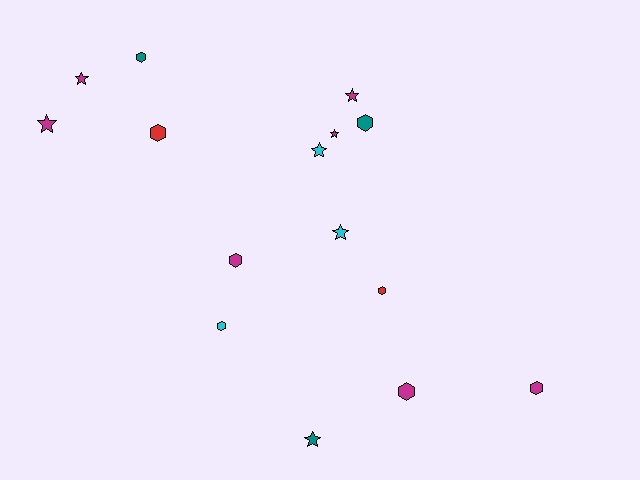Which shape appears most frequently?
Hexagon, with 8 objects.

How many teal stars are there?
There is 1 teal star.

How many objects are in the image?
There are 15 objects.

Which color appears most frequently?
Magenta, with 7 objects.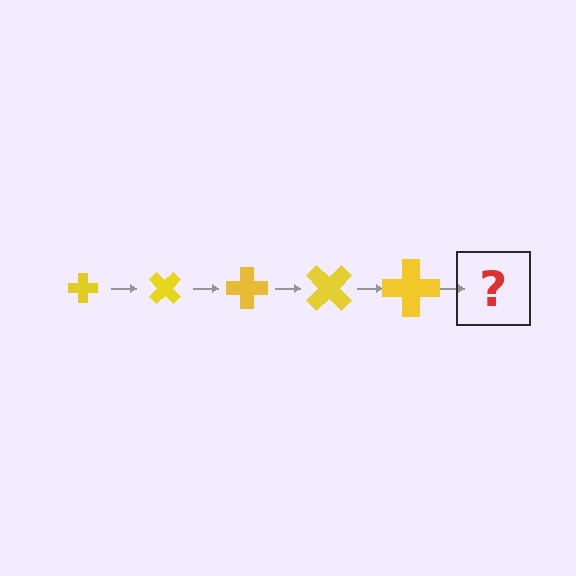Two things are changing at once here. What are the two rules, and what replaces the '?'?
The two rules are that the cross grows larger each step and it rotates 45 degrees each step. The '?' should be a cross, larger than the previous one and rotated 225 degrees from the start.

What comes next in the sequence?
The next element should be a cross, larger than the previous one and rotated 225 degrees from the start.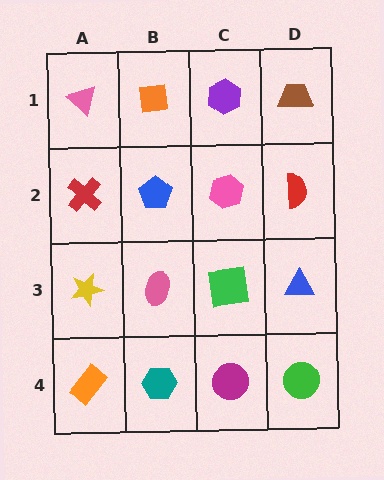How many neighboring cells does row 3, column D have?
3.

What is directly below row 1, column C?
A pink hexagon.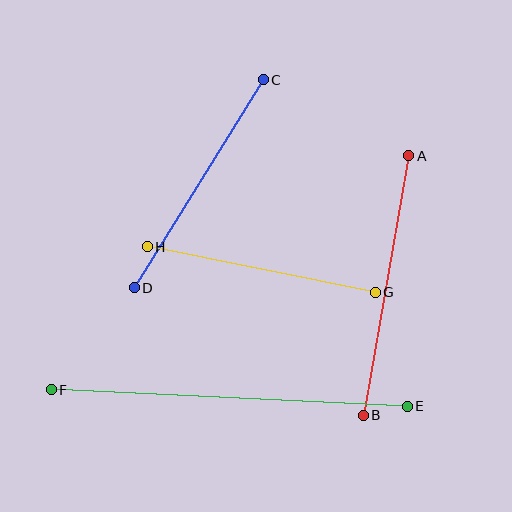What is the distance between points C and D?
The distance is approximately 244 pixels.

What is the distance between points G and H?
The distance is approximately 232 pixels.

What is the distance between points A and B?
The distance is approximately 263 pixels.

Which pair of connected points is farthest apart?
Points E and F are farthest apart.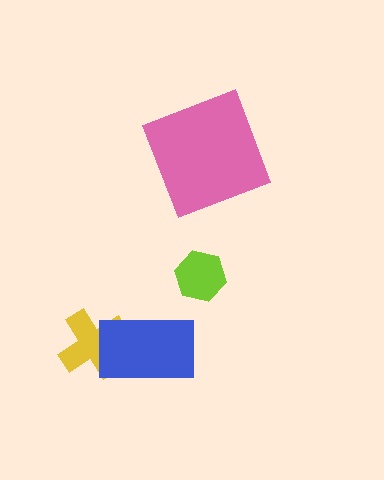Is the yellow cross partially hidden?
Yes, it is partially covered by another shape.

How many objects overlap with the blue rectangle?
1 object overlaps with the blue rectangle.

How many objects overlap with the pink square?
0 objects overlap with the pink square.